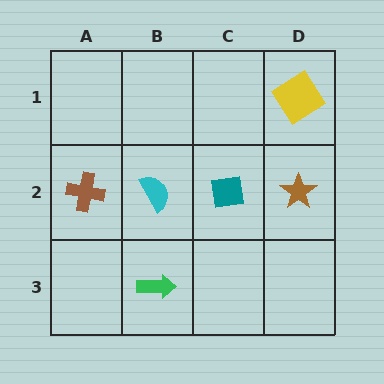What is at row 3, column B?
A green arrow.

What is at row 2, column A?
A brown cross.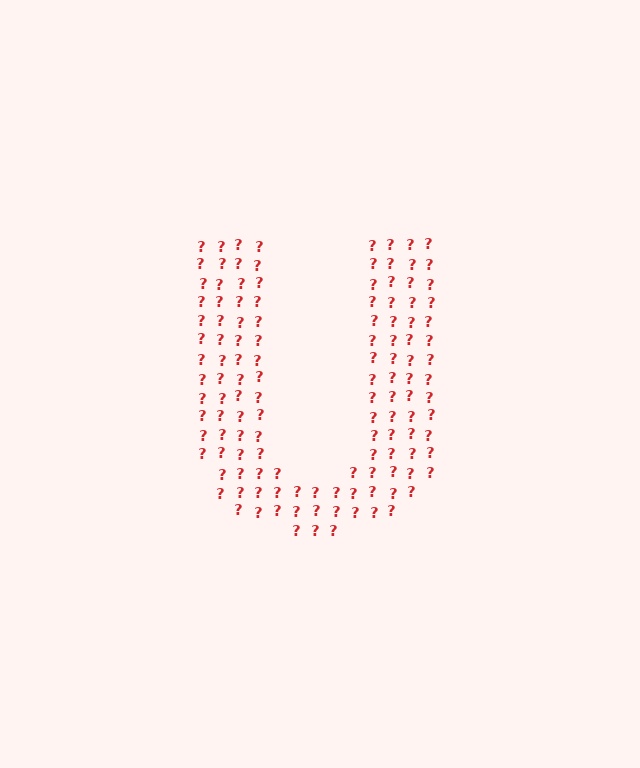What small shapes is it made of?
It is made of small question marks.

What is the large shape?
The large shape is the letter U.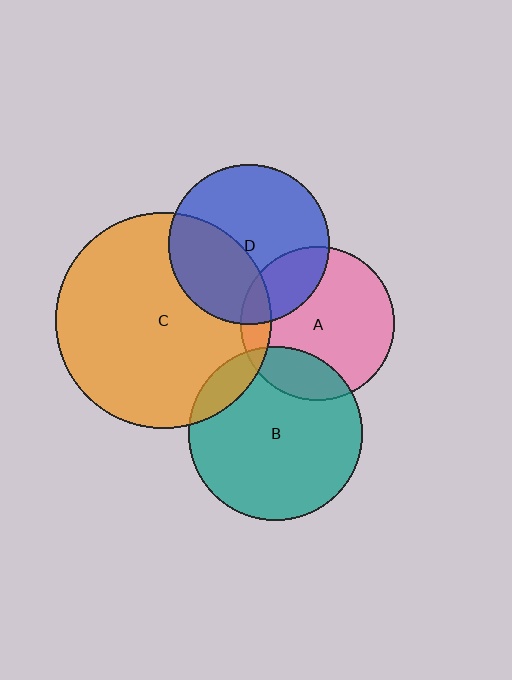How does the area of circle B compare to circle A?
Approximately 1.3 times.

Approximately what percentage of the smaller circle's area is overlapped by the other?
Approximately 10%.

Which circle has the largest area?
Circle C (orange).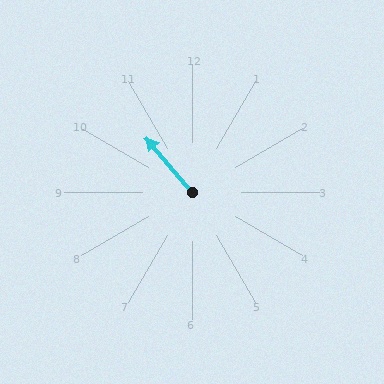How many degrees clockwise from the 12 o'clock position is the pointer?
Approximately 320 degrees.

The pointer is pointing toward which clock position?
Roughly 11 o'clock.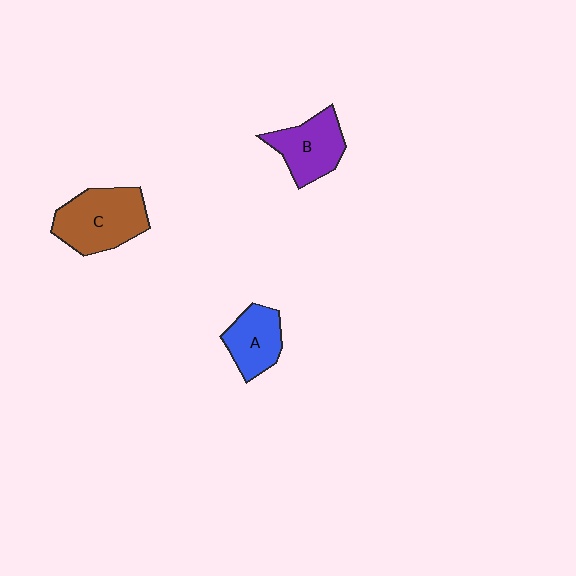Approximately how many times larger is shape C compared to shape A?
Approximately 1.6 times.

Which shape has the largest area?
Shape C (brown).